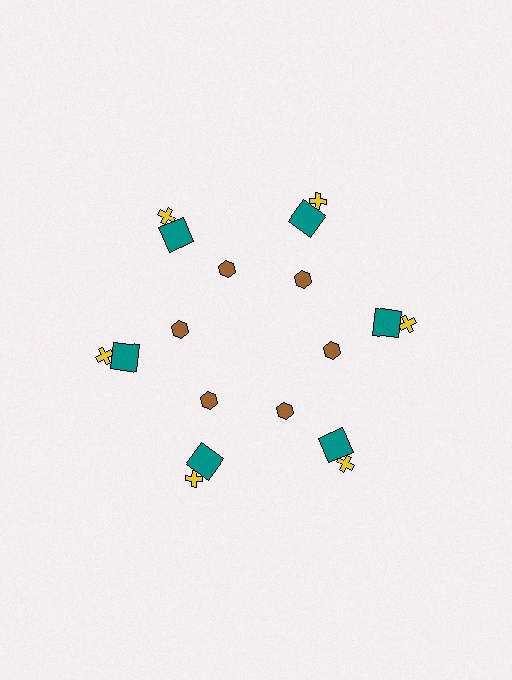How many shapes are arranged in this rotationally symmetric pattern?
There are 18 shapes, arranged in 6 groups of 3.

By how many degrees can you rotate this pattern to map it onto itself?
The pattern maps onto itself every 60 degrees of rotation.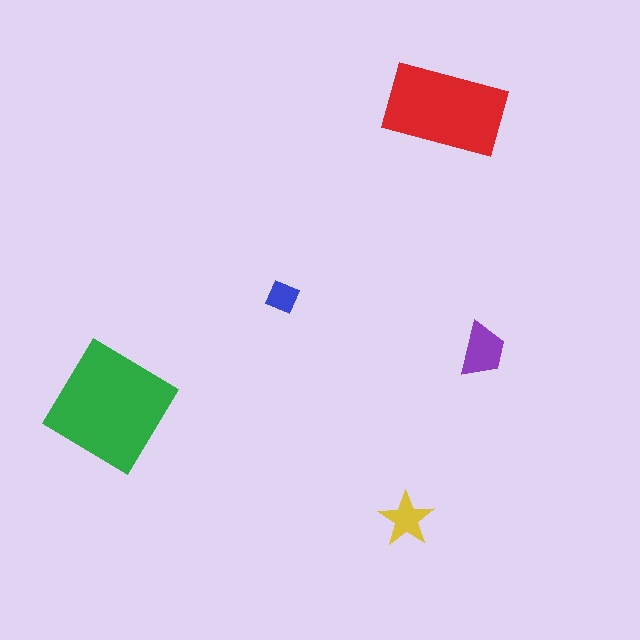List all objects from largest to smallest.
The green diamond, the red rectangle, the purple trapezoid, the yellow star, the blue diamond.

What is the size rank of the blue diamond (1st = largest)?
5th.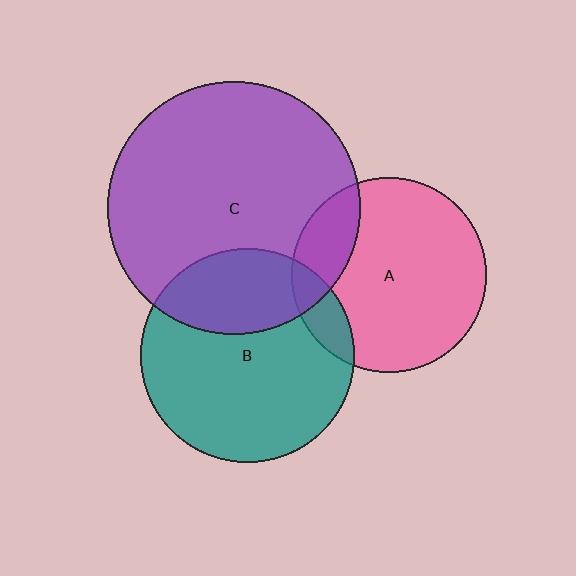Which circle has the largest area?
Circle C (purple).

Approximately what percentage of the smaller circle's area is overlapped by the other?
Approximately 20%.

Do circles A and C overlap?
Yes.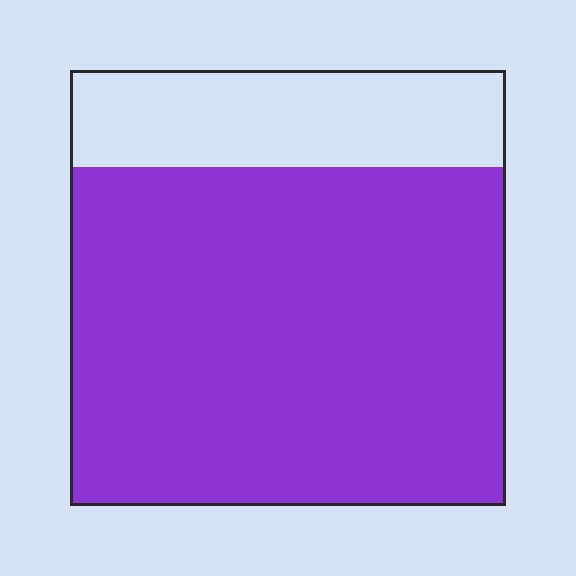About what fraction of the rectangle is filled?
About four fifths (4/5).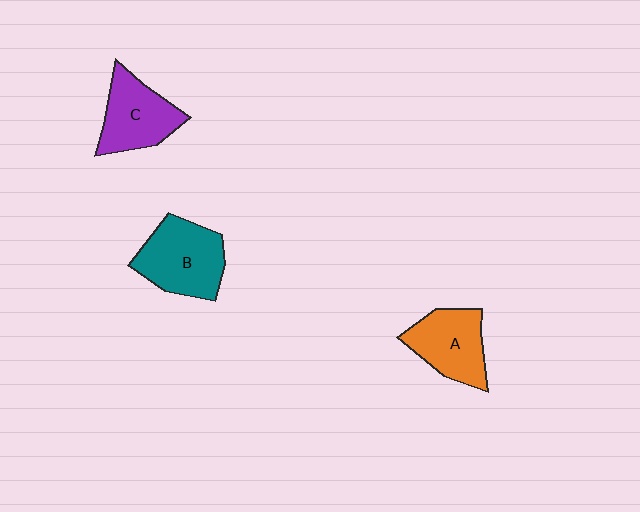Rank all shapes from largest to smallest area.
From largest to smallest: B (teal), C (purple), A (orange).